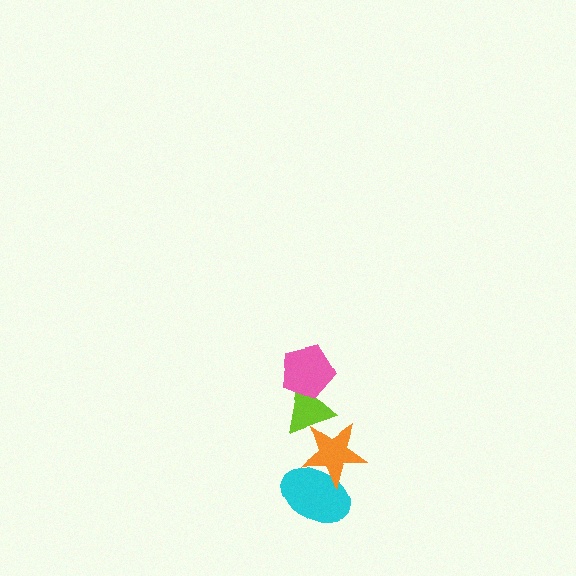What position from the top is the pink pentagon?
The pink pentagon is 1st from the top.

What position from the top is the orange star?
The orange star is 3rd from the top.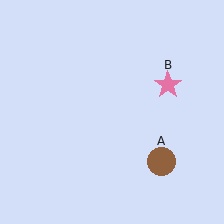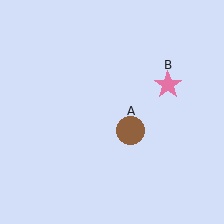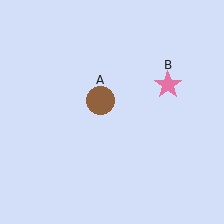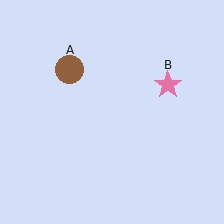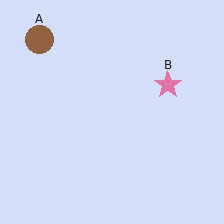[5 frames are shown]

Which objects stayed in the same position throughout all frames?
Pink star (object B) remained stationary.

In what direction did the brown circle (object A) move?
The brown circle (object A) moved up and to the left.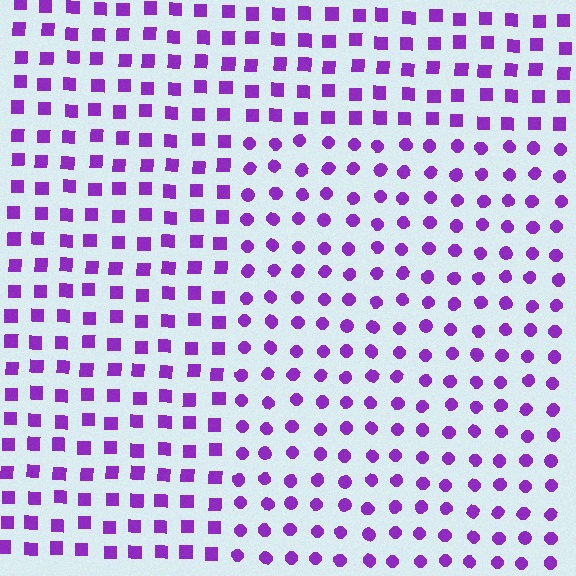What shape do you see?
I see a rectangle.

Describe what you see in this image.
The image is filled with small purple elements arranged in a uniform grid. A rectangle-shaped region contains circles, while the surrounding area contains squares. The boundary is defined purely by the change in element shape.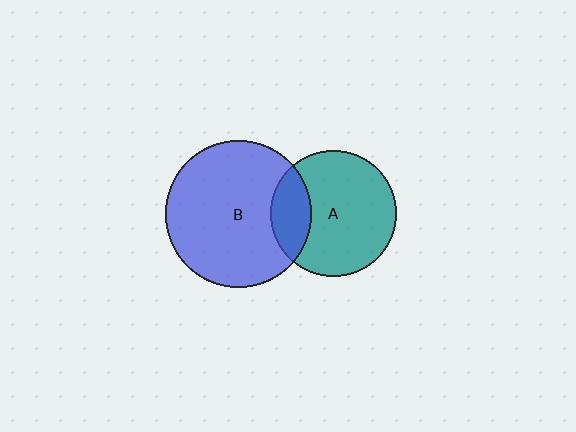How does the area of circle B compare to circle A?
Approximately 1.4 times.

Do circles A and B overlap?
Yes.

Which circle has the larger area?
Circle B (blue).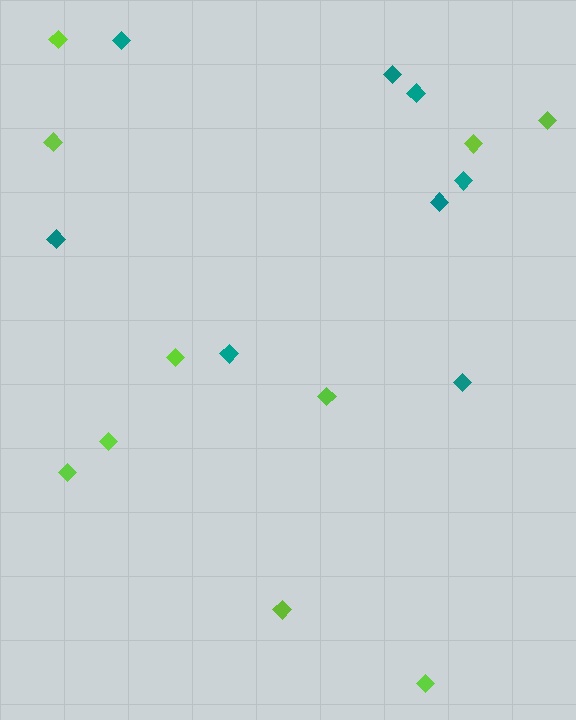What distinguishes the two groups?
There are 2 groups: one group of lime diamonds (10) and one group of teal diamonds (8).